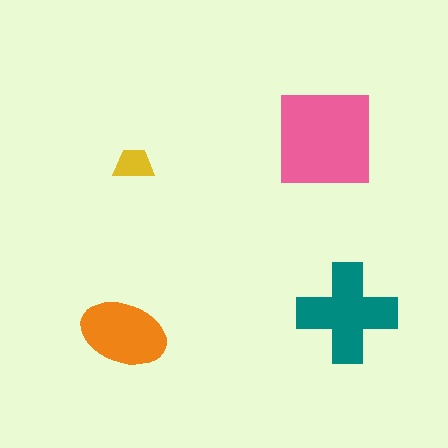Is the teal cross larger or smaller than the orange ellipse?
Larger.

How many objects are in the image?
There are 4 objects in the image.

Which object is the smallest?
The yellow trapezoid.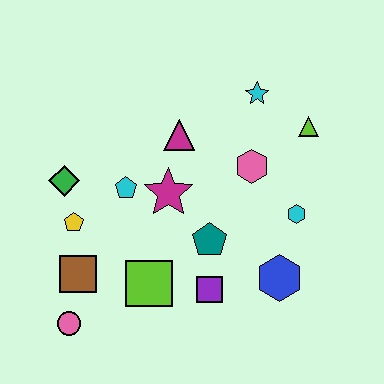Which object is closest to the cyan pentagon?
The magenta star is closest to the cyan pentagon.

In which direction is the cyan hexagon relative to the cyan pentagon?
The cyan hexagon is to the right of the cyan pentagon.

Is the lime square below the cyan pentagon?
Yes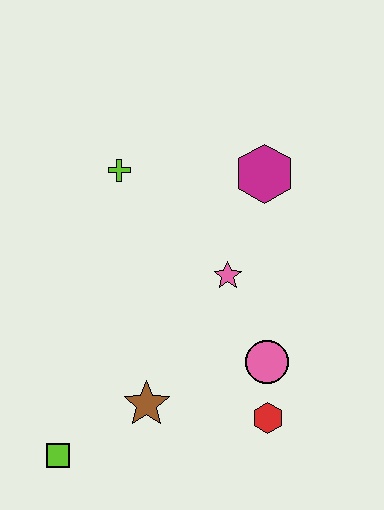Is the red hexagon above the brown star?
No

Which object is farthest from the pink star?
The lime square is farthest from the pink star.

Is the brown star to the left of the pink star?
Yes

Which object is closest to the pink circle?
The red hexagon is closest to the pink circle.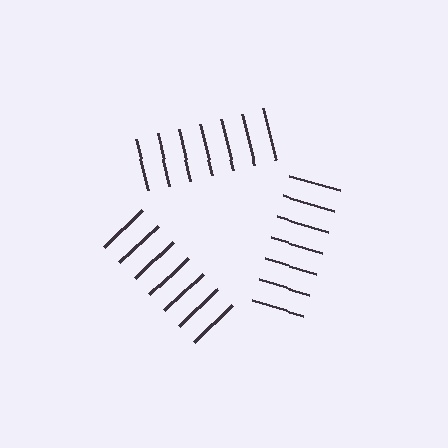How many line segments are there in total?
21 — 7 along each of the 3 edges.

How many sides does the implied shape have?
3 sides — the line-ends trace a triangle.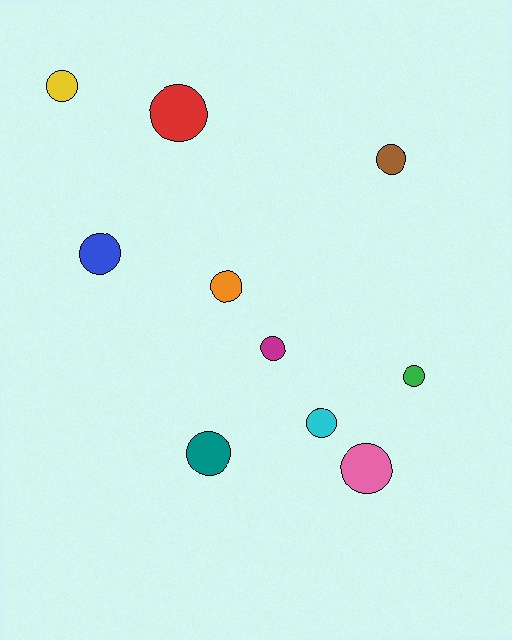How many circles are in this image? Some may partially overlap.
There are 10 circles.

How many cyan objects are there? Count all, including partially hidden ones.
There is 1 cyan object.